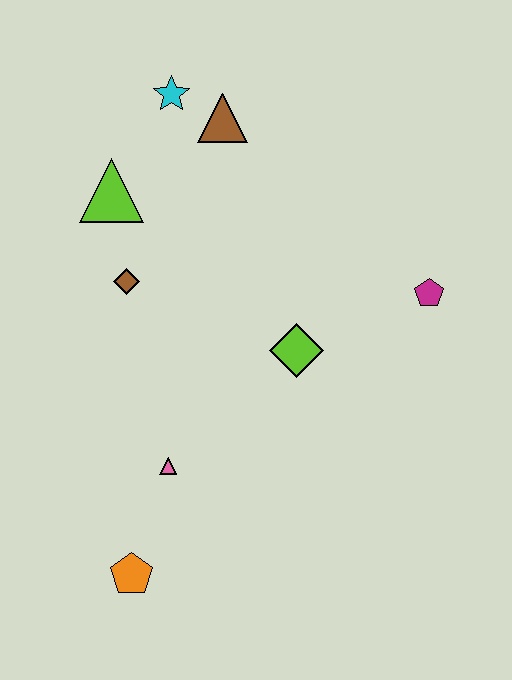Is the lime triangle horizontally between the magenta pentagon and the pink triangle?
No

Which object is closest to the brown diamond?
The lime triangle is closest to the brown diamond.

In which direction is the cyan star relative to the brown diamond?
The cyan star is above the brown diamond.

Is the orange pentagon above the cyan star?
No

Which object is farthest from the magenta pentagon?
The orange pentagon is farthest from the magenta pentagon.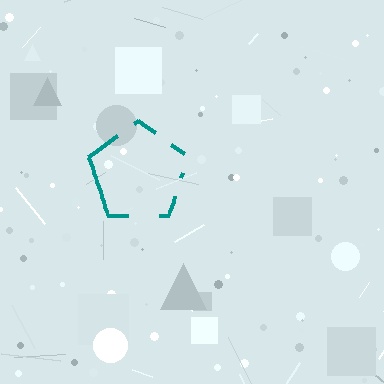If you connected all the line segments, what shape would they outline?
They would outline a pentagon.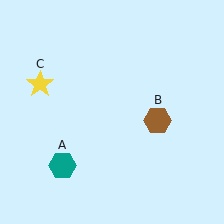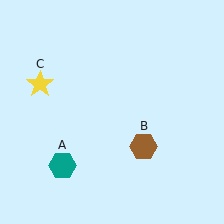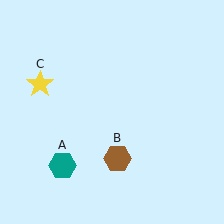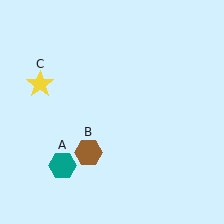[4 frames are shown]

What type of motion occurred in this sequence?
The brown hexagon (object B) rotated clockwise around the center of the scene.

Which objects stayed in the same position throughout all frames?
Teal hexagon (object A) and yellow star (object C) remained stationary.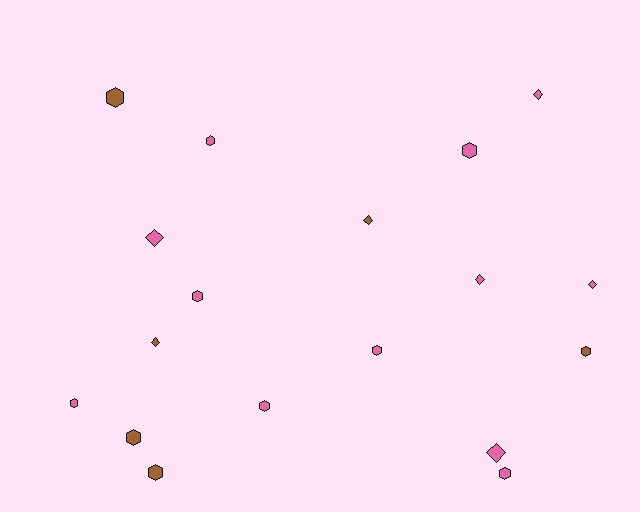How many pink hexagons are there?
There are 7 pink hexagons.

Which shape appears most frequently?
Hexagon, with 11 objects.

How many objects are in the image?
There are 18 objects.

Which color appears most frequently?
Pink, with 12 objects.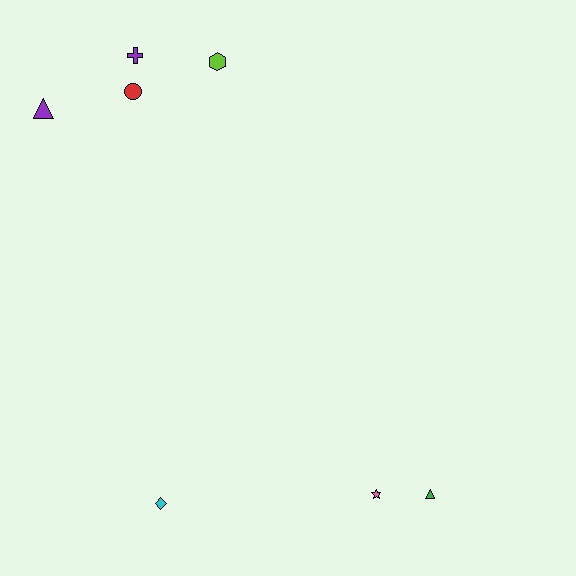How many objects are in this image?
There are 7 objects.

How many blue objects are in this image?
There are no blue objects.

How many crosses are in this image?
There is 1 cross.